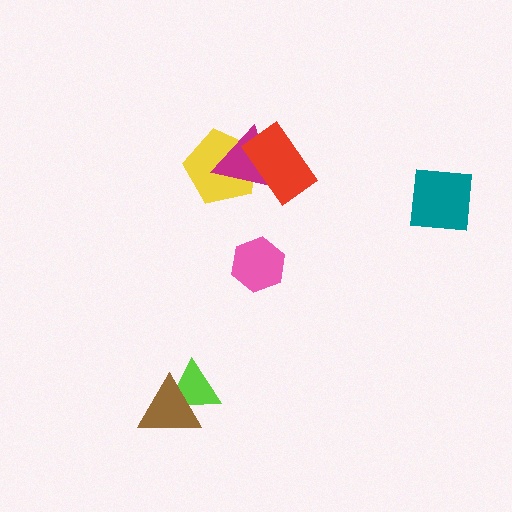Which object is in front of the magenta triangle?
The red rectangle is in front of the magenta triangle.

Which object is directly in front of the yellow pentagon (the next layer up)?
The magenta triangle is directly in front of the yellow pentagon.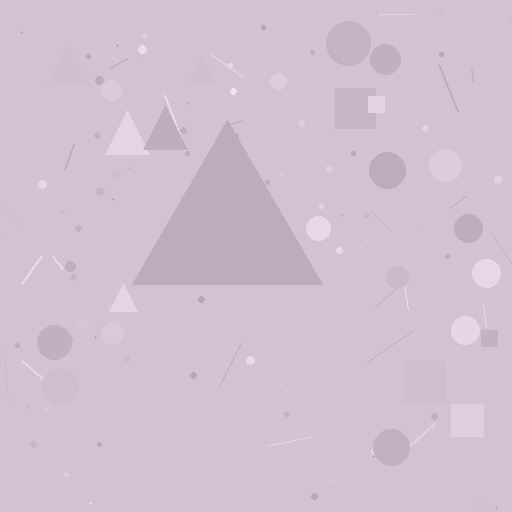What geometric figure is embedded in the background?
A triangle is embedded in the background.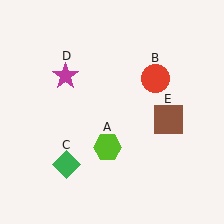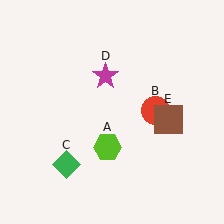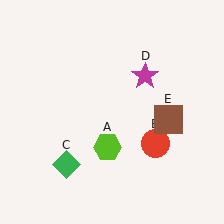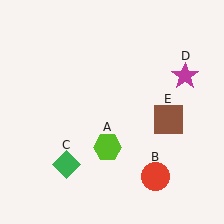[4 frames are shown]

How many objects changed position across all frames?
2 objects changed position: red circle (object B), magenta star (object D).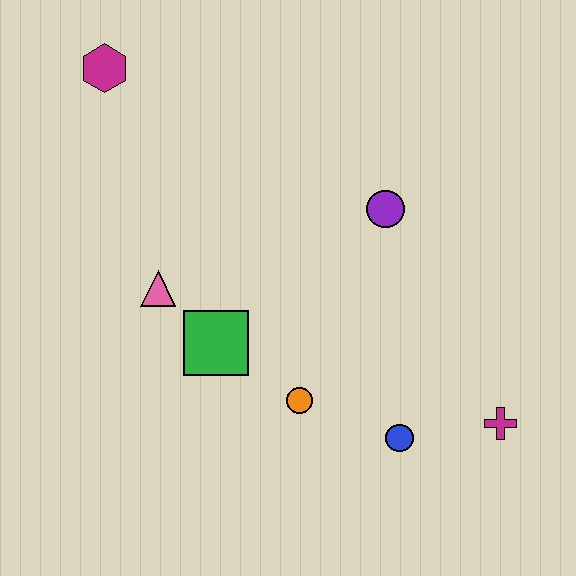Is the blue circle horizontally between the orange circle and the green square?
No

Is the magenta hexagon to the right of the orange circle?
No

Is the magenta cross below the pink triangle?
Yes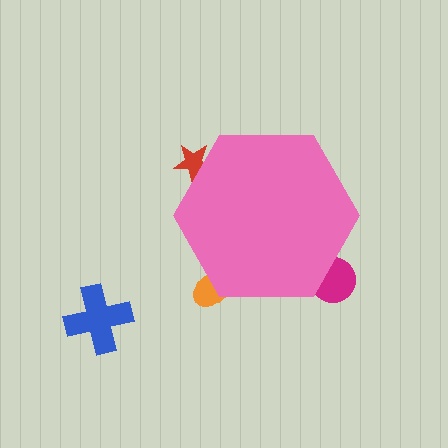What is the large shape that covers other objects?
A pink hexagon.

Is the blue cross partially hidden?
No, the blue cross is fully visible.